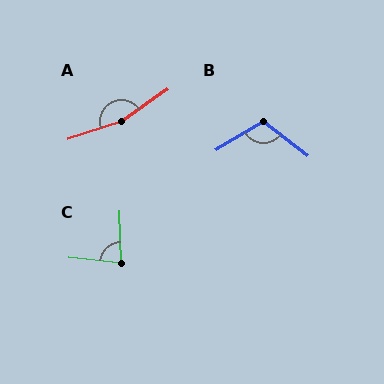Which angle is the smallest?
C, at approximately 82 degrees.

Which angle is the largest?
A, at approximately 162 degrees.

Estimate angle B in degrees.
Approximately 111 degrees.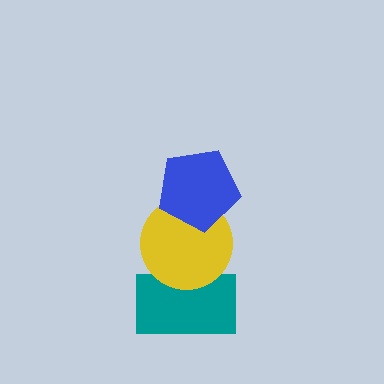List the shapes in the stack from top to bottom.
From top to bottom: the blue pentagon, the yellow circle, the teal rectangle.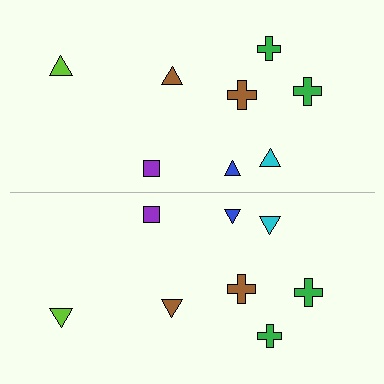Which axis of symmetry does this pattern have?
The pattern has a horizontal axis of symmetry running through the center of the image.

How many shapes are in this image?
There are 16 shapes in this image.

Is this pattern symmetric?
Yes, this pattern has bilateral (reflection) symmetry.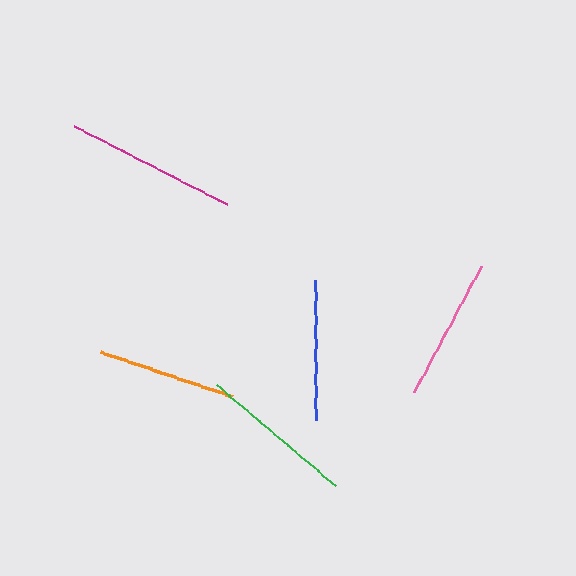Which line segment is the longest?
The magenta line is the longest at approximately 171 pixels.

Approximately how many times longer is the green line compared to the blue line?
The green line is approximately 1.1 times the length of the blue line.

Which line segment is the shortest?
The orange line is the shortest at approximately 139 pixels.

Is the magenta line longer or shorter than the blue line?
The magenta line is longer than the blue line.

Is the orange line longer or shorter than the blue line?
The blue line is longer than the orange line.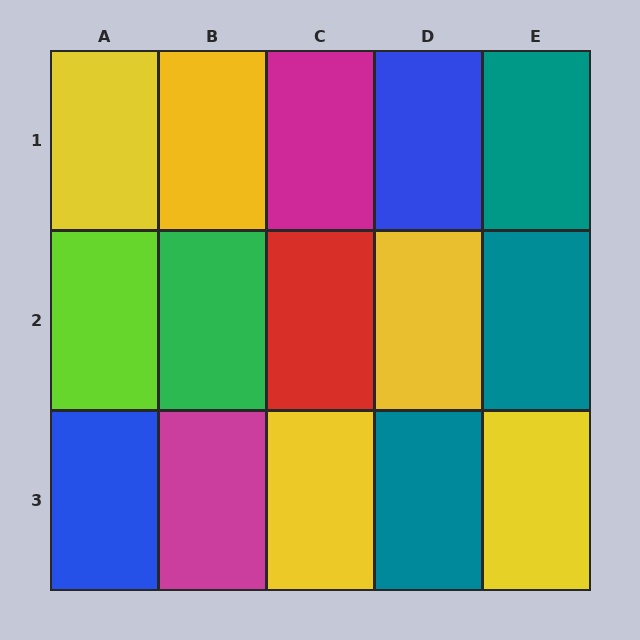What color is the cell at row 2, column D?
Yellow.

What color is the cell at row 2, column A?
Lime.